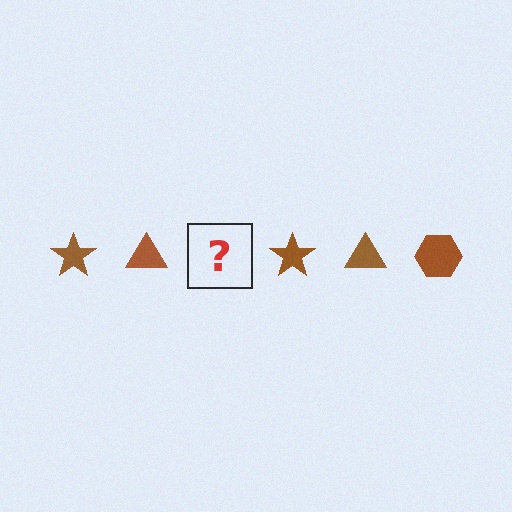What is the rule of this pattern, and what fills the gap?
The rule is that the pattern cycles through star, triangle, hexagon shapes in brown. The gap should be filled with a brown hexagon.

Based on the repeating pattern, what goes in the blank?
The blank should be a brown hexagon.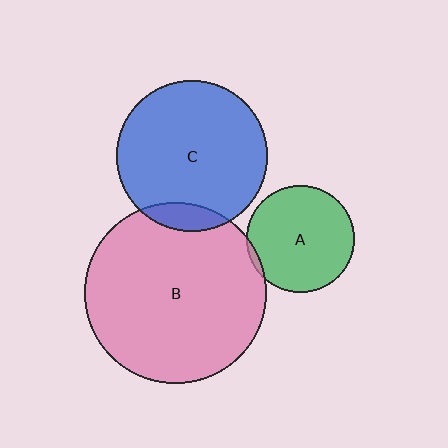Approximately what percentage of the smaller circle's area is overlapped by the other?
Approximately 10%.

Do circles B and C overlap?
Yes.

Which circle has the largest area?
Circle B (pink).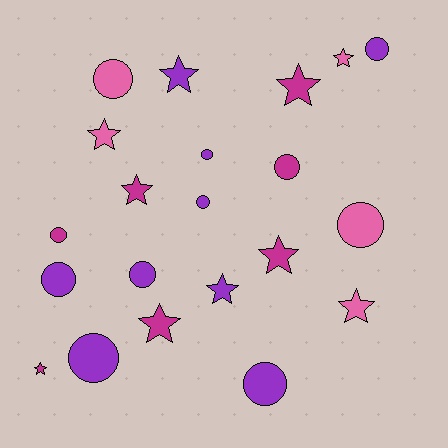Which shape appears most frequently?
Circle, with 11 objects.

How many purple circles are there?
There are 7 purple circles.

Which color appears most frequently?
Purple, with 9 objects.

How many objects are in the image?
There are 21 objects.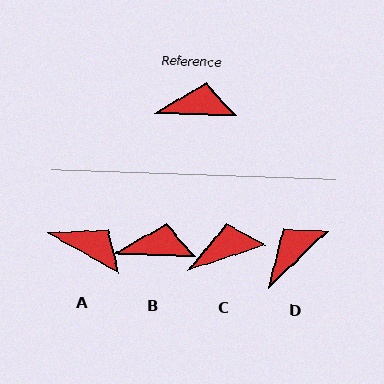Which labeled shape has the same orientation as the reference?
B.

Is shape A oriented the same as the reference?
No, it is off by about 28 degrees.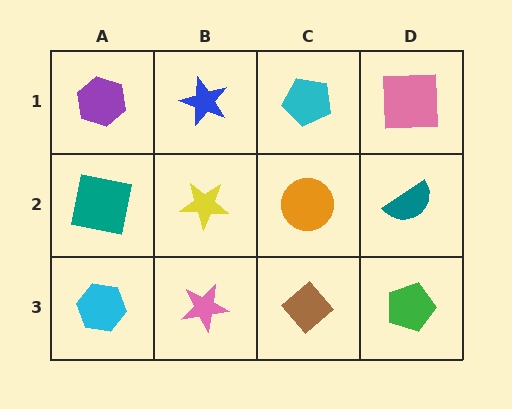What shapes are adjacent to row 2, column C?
A cyan pentagon (row 1, column C), a brown diamond (row 3, column C), a yellow star (row 2, column B), a teal semicircle (row 2, column D).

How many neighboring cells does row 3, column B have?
3.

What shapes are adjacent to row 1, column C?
An orange circle (row 2, column C), a blue star (row 1, column B), a pink square (row 1, column D).